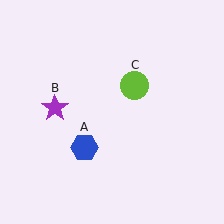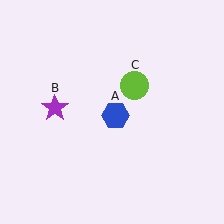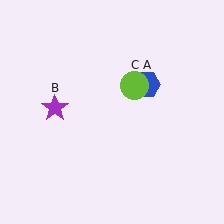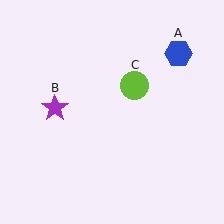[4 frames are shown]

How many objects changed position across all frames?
1 object changed position: blue hexagon (object A).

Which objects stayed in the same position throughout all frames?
Purple star (object B) and lime circle (object C) remained stationary.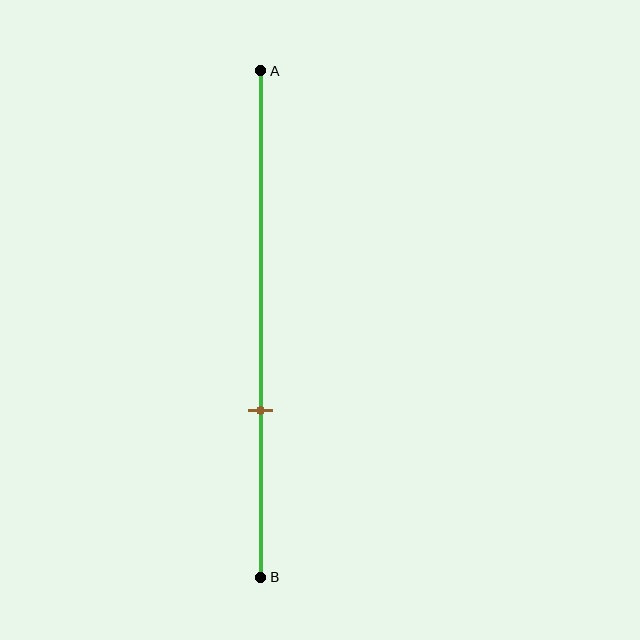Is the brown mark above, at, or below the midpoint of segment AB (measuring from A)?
The brown mark is below the midpoint of segment AB.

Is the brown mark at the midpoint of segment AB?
No, the mark is at about 65% from A, not at the 50% midpoint.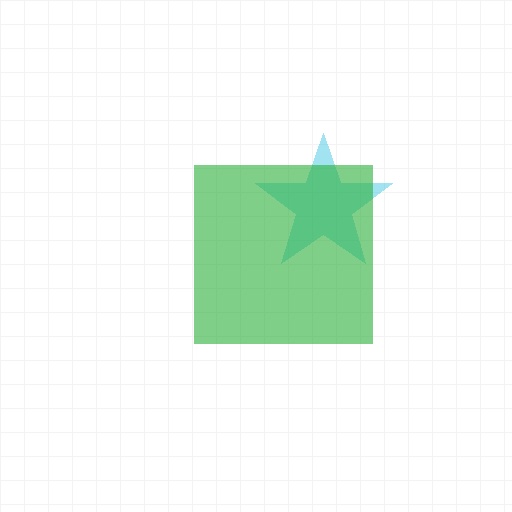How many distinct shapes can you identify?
There are 2 distinct shapes: a cyan star, a green square.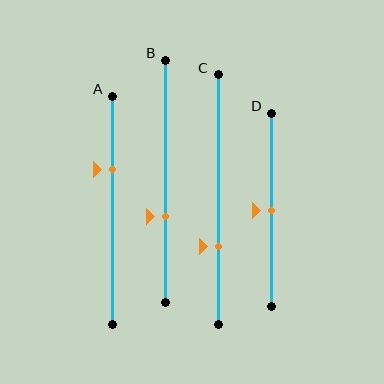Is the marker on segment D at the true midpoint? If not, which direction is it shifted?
Yes, the marker on segment D is at the true midpoint.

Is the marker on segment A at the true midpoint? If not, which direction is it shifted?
No, the marker on segment A is shifted upward by about 18% of the segment length.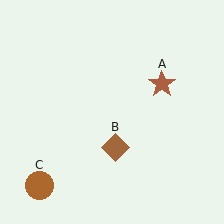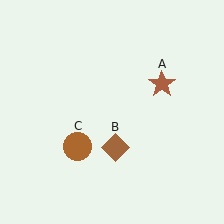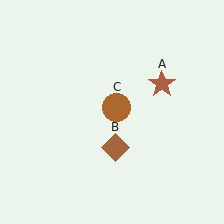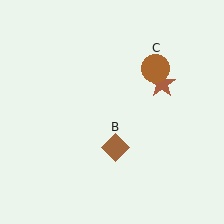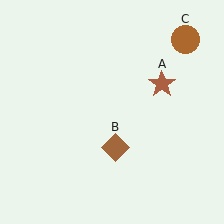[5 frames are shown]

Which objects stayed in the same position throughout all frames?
Brown star (object A) and brown diamond (object B) remained stationary.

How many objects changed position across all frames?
1 object changed position: brown circle (object C).